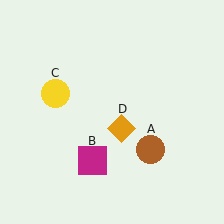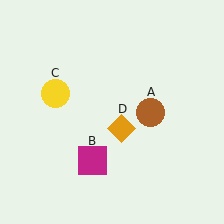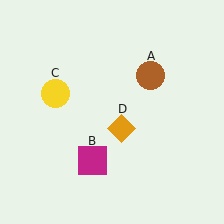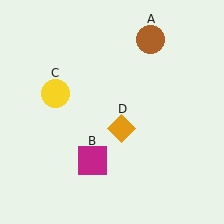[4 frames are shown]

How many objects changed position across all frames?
1 object changed position: brown circle (object A).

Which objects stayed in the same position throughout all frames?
Magenta square (object B) and yellow circle (object C) and orange diamond (object D) remained stationary.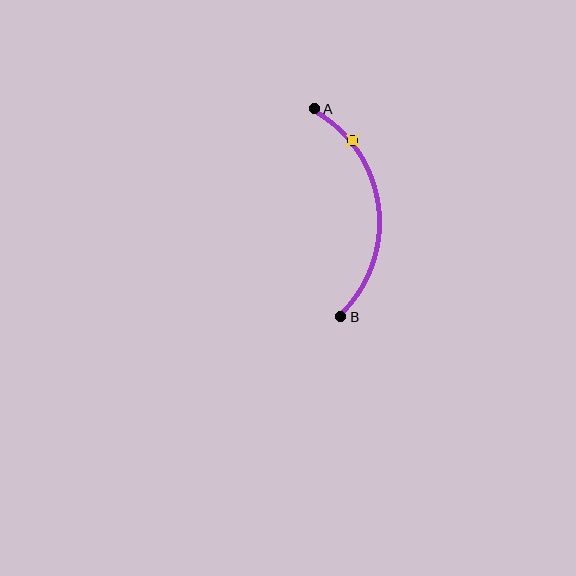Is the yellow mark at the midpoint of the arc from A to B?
No. The yellow mark lies on the arc but is closer to endpoint A. The arc midpoint would be at the point on the curve equidistant along the arc from both A and B.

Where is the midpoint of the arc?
The arc midpoint is the point on the curve farthest from the straight line joining A and B. It sits to the right of that line.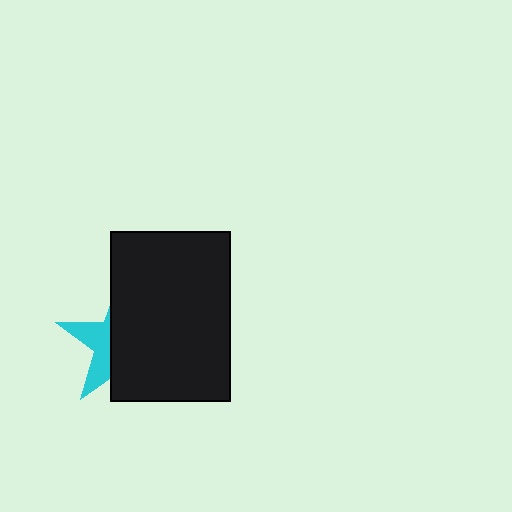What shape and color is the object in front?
The object in front is a black rectangle.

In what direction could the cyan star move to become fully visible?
The cyan star could move left. That would shift it out from behind the black rectangle entirely.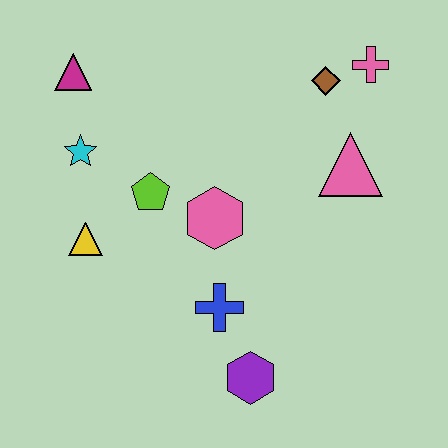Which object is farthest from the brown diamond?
The purple hexagon is farthest from the brown diamond.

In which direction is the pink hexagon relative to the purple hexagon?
The pink hexagon is above the purple hexagon.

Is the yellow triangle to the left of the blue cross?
Yes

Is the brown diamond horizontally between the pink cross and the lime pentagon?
Yes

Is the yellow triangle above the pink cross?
No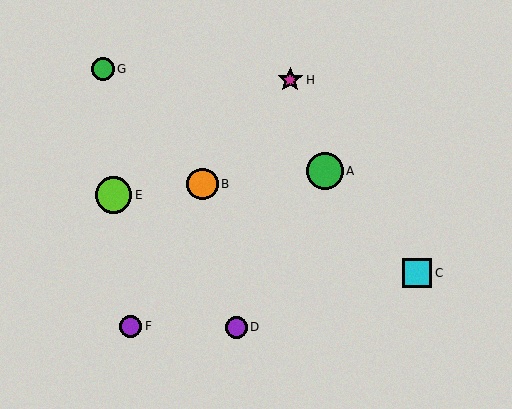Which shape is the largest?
The green circle (labeled A) is the largest.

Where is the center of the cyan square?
The center of the cyan square is at (417, 273).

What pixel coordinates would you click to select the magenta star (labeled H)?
Click at (290, 80) to select the magenta star H.